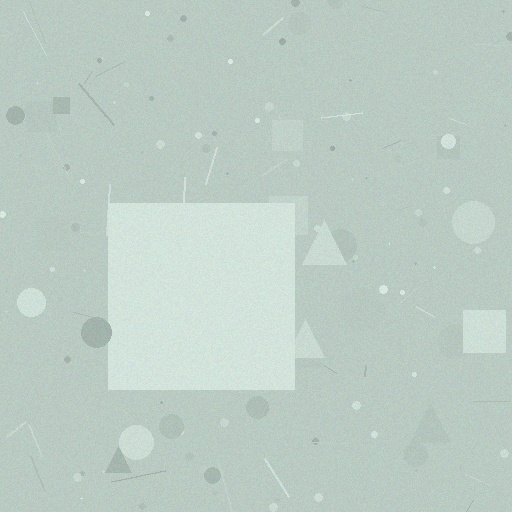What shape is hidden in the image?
A square is hidden in the image.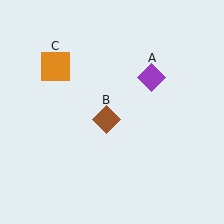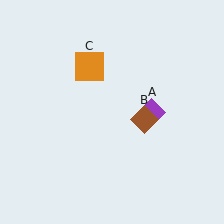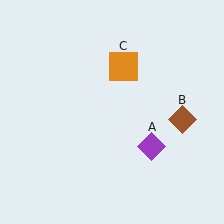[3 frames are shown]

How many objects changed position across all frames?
3 objects changed position: purple diamond (object A), brown diamond (object B), orange square (object C).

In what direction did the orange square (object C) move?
The orange square (object C) moved right.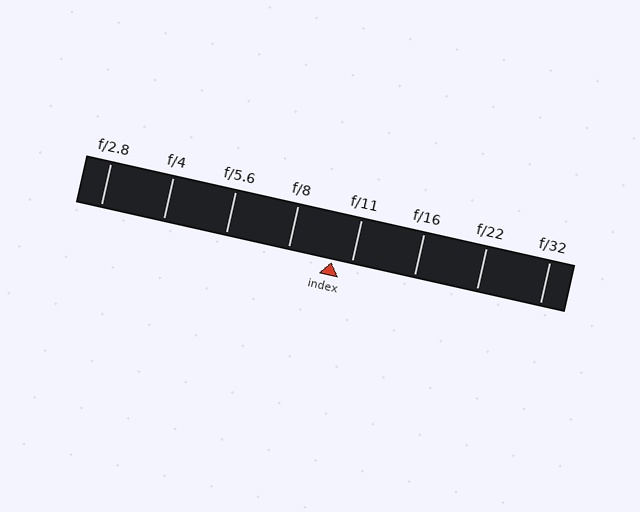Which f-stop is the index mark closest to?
The index mark is closest to f/11.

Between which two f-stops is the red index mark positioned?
The index mark is between f/8 and f/11.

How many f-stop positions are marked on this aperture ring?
There are 8 f-stop positions marked.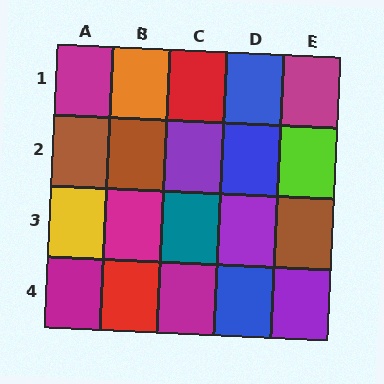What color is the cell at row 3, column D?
Purple.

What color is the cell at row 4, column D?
Blue.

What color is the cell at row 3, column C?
Teal.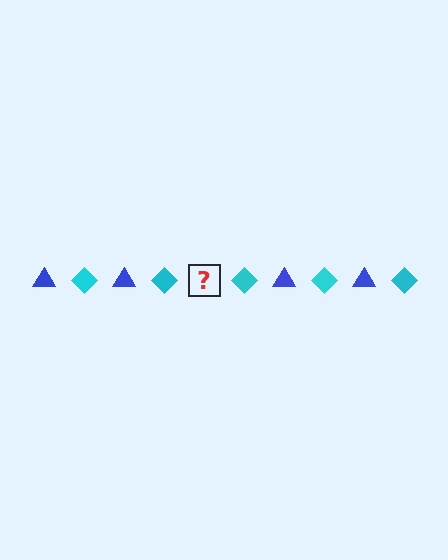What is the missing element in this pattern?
The missing element is a blue triangle.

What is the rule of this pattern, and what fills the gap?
The rule is that the pattern alternates between blue triangle and cyan diamond. The gap should be filled with a blue triangle.